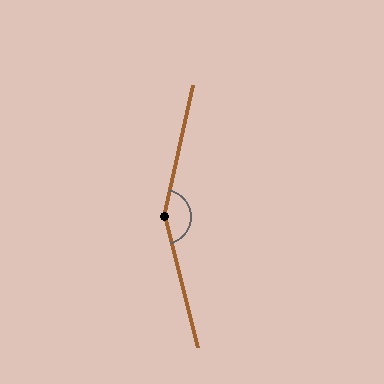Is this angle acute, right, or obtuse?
It is obtuse.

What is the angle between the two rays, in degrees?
Approximately 153 degrees.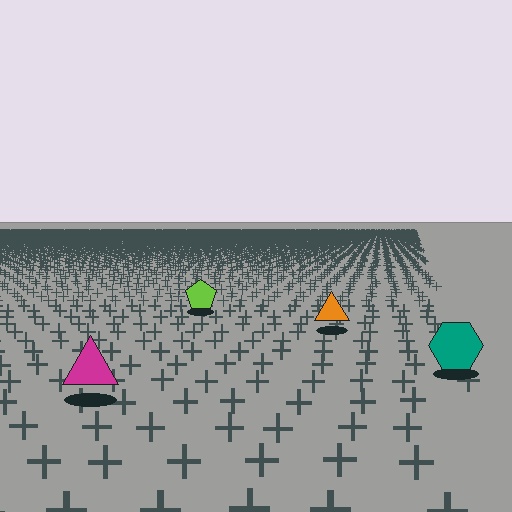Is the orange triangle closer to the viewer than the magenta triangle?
No. The magenta triangle is closer — you can tell from the texture gradient: the ground texture is coarser near it.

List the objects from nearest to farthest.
From nearest to farthest: the magenta triangle, the teal hexagon, the orange triangle, the lime pentagon.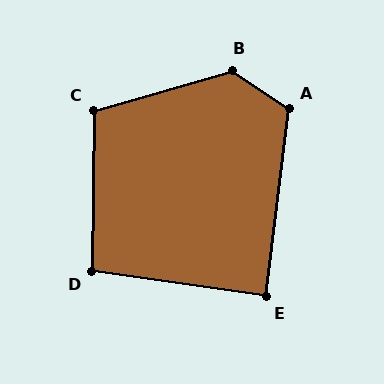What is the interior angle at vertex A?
Approximately 117 degrees (obtuse).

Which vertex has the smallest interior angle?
E, at approximately 89 degrees.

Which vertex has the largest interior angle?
B, at approximately 130 degrees.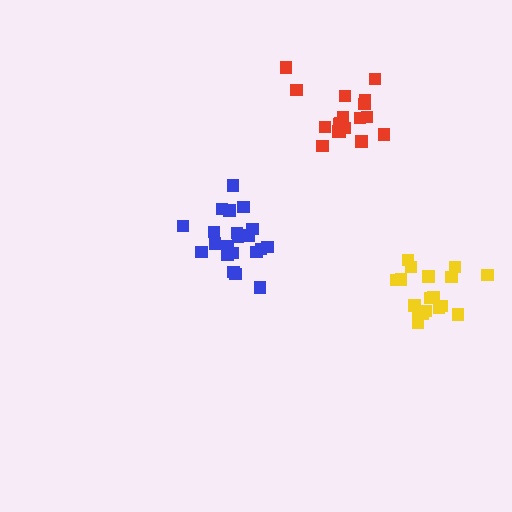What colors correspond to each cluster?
The clusters are colored: yellow, blue, red.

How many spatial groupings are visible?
There are 3 spatial groupings.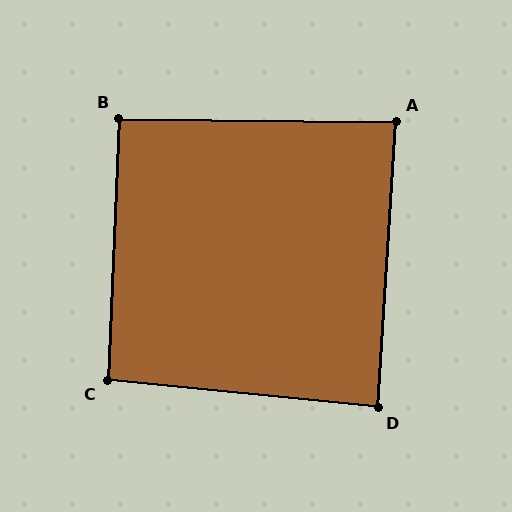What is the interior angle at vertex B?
Approximately 92 degrees (approximately right).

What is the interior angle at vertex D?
Approximately 88 degrees (approximately right).